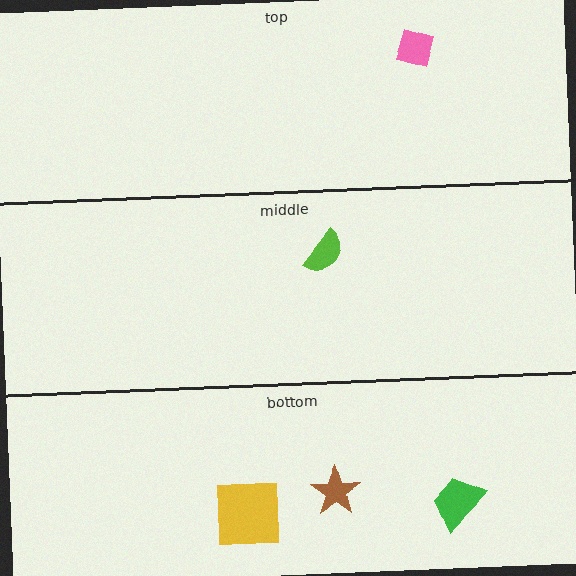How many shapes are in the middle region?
1.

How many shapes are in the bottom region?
3.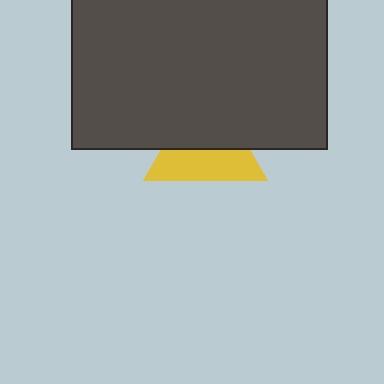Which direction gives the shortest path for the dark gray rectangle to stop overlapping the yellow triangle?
Moving up gives the shortest separation.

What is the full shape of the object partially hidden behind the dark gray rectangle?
The partially hidden object is a yellow triangle.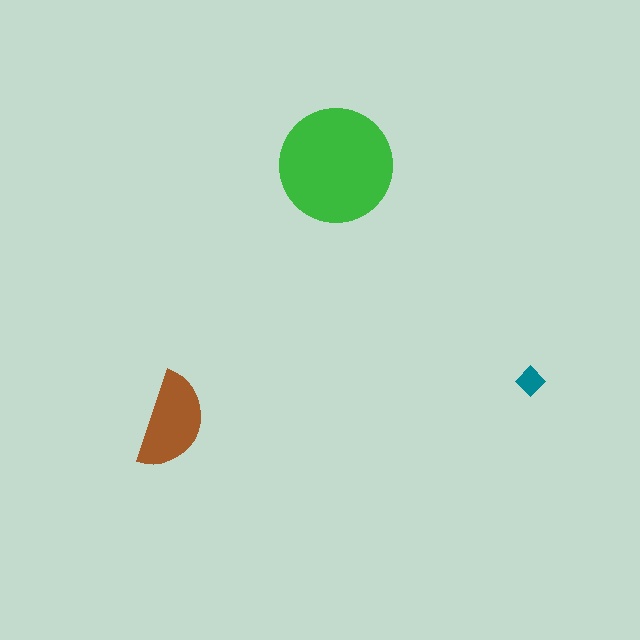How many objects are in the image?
There are 3 objects in the image.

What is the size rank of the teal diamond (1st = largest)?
3rd.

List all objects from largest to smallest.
The green circle, the brown semicircle, the teal diamond.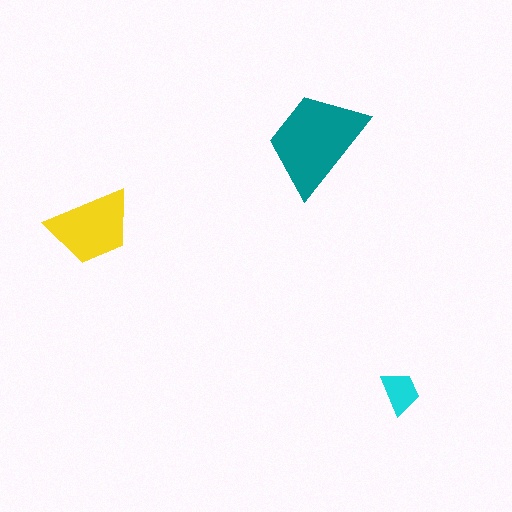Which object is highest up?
The teal trapezoid is topmost.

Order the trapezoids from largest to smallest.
the teal one, the yellow one, the cyan one.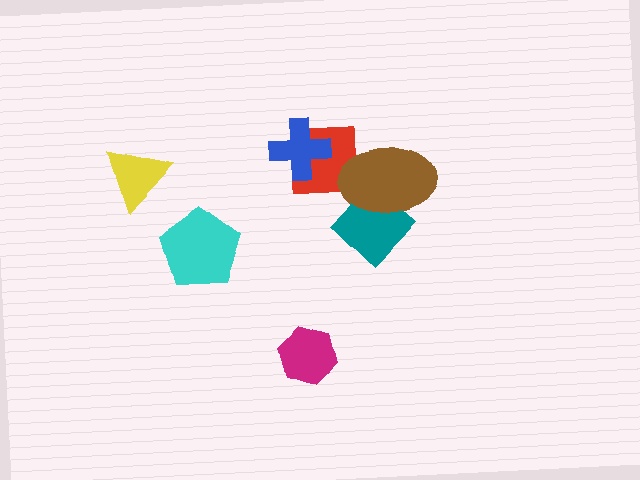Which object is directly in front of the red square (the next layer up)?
The blue cross is directly in front of the red square.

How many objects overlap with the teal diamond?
1 object overlaps with the teal diamond.